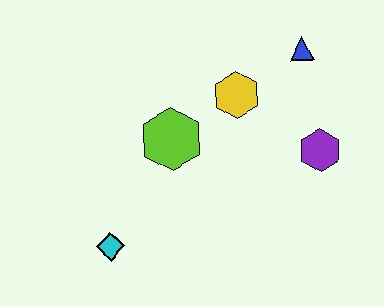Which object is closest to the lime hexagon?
The yellow hexagon is closest to the lime hexagon.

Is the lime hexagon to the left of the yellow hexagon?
Yes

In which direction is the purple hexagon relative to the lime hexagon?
The purple hexagon is to the right of the lime hexagon.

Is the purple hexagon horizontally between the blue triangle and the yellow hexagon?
No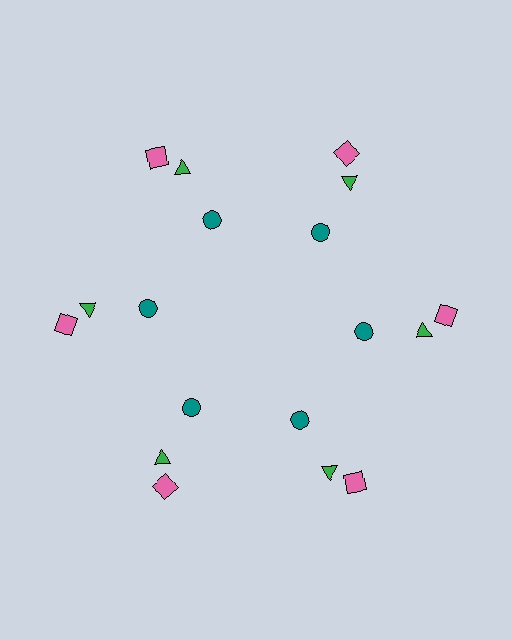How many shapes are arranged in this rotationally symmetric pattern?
There are 18 shapes, arranged in 6 groups of 3.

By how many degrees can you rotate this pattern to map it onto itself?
The pattern maps onto itself every 60 degrees of rotation.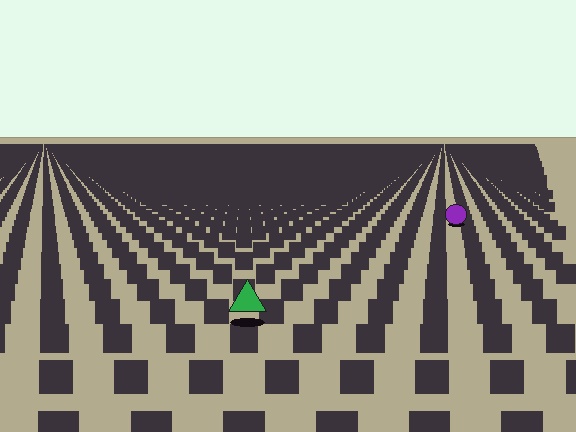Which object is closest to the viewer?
The green triangle is closest. The texture marks near it are larger and more spread out.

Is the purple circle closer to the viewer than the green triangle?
No. The green triangle is closer — you can tell from the texture gradient: the ground texture is coarser near it.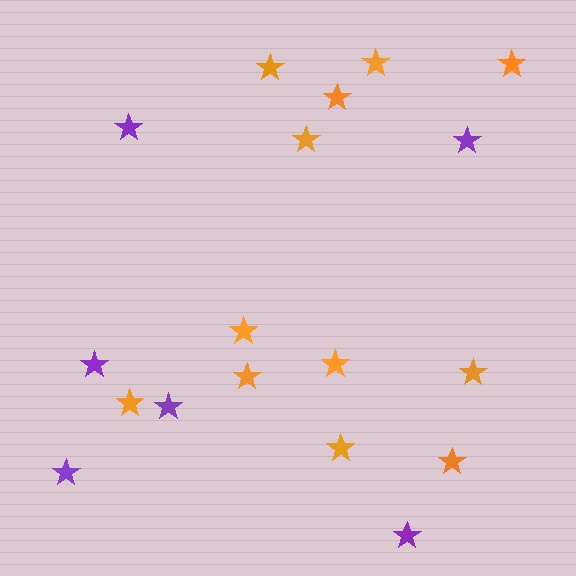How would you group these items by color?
There are 2 groups: one group of orange stars (12) and one group of purple stars (6).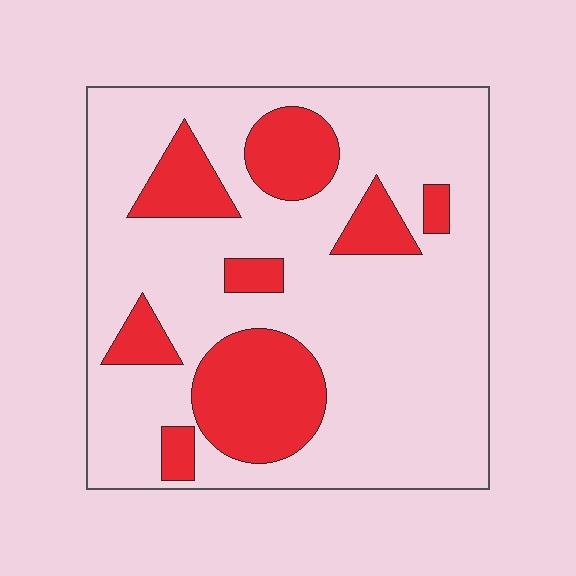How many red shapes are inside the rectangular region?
8.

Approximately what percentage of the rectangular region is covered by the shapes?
Approximately 25%.